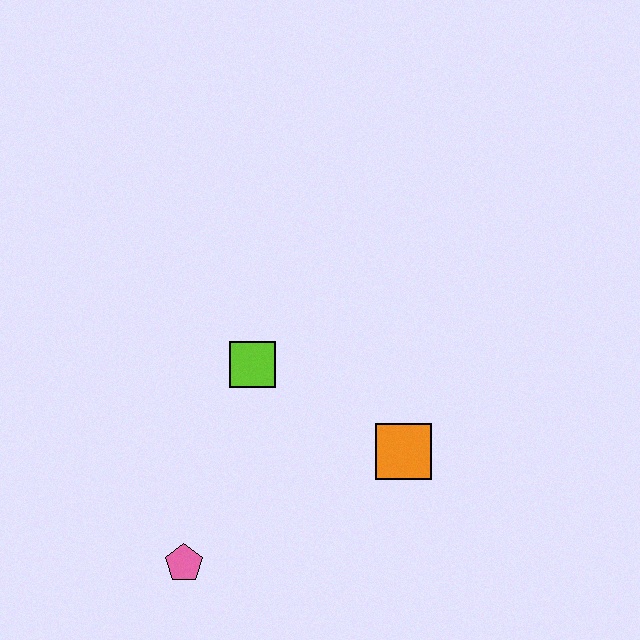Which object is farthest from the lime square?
The pink pentagon is farthest from the lime square.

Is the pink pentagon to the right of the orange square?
No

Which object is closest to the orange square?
The lime square is closest to the orange square.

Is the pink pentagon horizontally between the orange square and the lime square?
No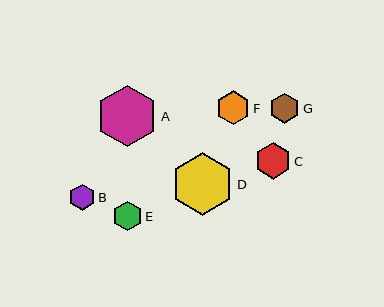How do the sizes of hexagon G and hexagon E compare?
Hexagon G and hexagon E are approximately the same size.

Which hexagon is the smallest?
Hexagon B is the smallest with a size of approximately 26 pixels.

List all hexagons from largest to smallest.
From largest to smallest: D, A, C, F, G, E, B.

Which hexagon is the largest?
Hexagon D is the largest with a size of approximately 62 pixels.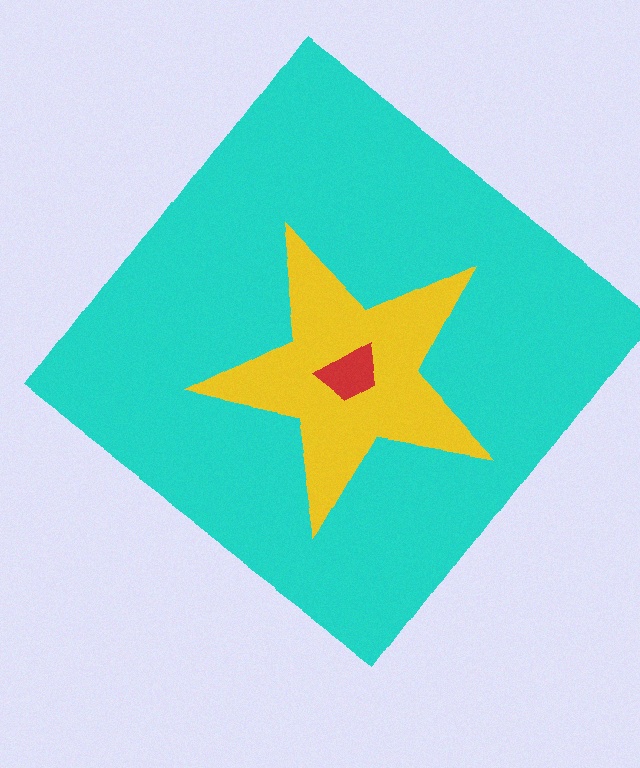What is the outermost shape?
The cyan diamond.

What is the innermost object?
The red trapezoid.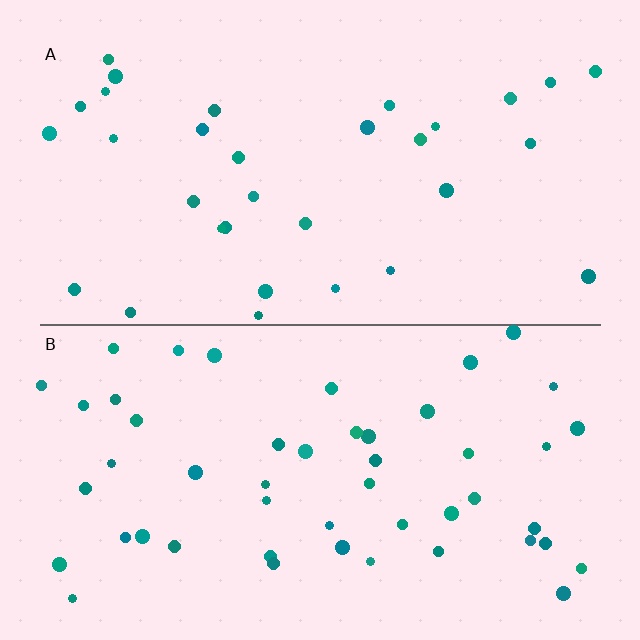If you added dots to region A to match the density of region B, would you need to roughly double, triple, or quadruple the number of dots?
Approximately double.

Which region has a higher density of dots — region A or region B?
B (the bottom).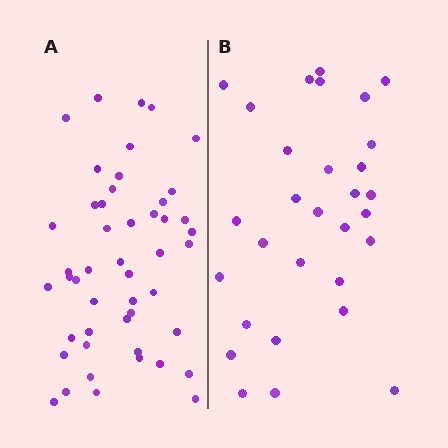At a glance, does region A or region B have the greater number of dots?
Region A (the left region) has more dots.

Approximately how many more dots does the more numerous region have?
Region A has approximately 20 more dots than region B.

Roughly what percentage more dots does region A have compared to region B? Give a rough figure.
About 60% more.